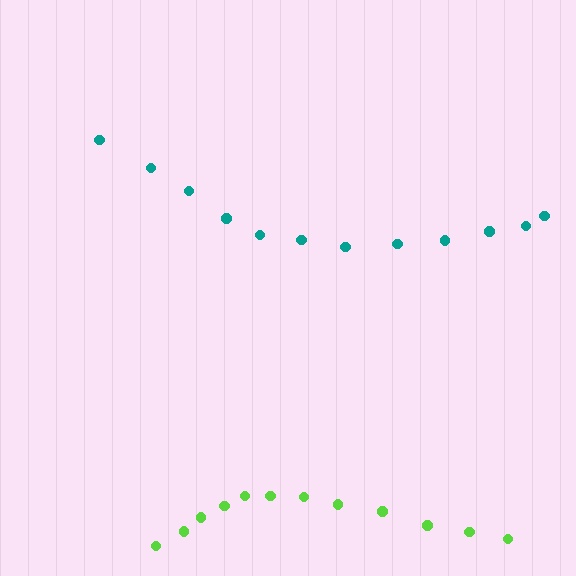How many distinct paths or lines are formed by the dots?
There are 2 distinct paths.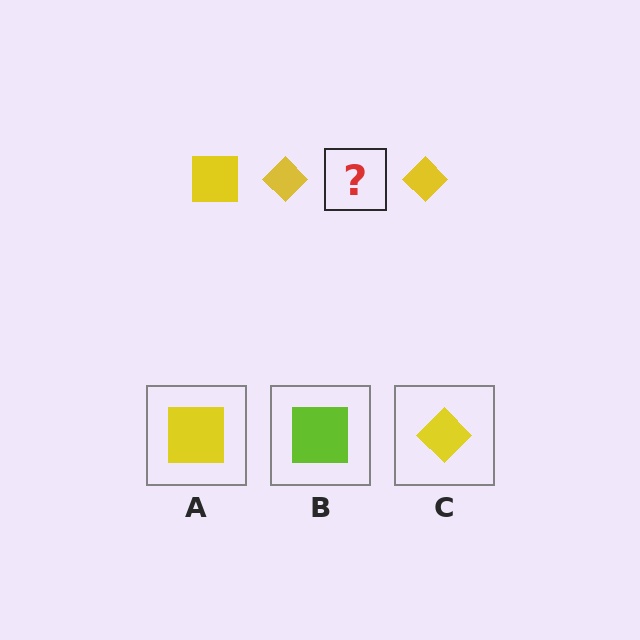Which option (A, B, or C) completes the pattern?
A.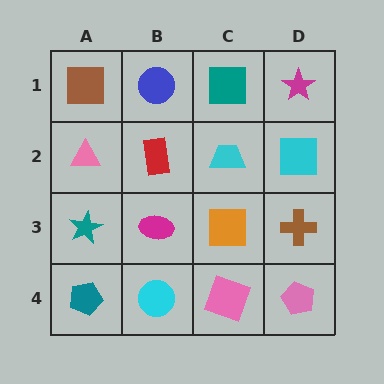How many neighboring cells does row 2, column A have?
3.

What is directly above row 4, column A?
A teal star.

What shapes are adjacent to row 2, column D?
A magenta star (row 1, column D), a brown cross (row 3, column D), a cyan trapezoid (row 2, column C).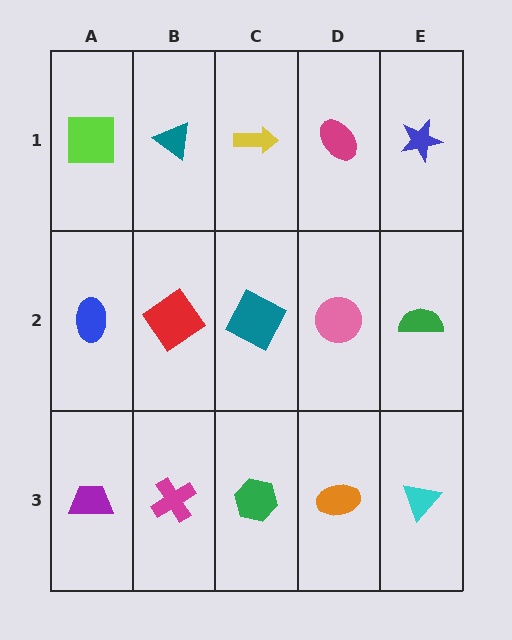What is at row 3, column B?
A magenta cross.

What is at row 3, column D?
An orange ellipse.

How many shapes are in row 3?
5 shapes.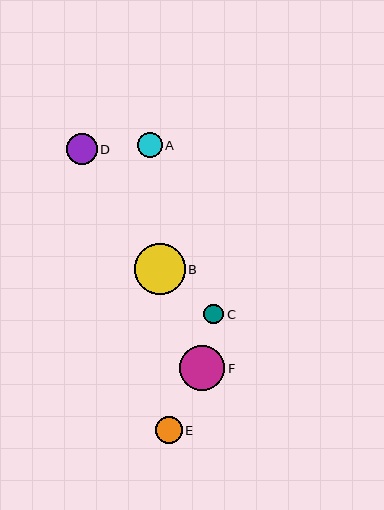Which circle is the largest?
Circle B is the largest with a size of approximately 51 pixels.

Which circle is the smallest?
Circle C is the smallest with a size of approximately 20 pixels.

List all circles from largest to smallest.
From largest to smallest: B, F, D, E, A, C.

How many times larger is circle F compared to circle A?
Circle F is approximately 1.8 times the size of circle A.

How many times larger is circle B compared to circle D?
Circle B is approximately 1.6 times the size of circle D.